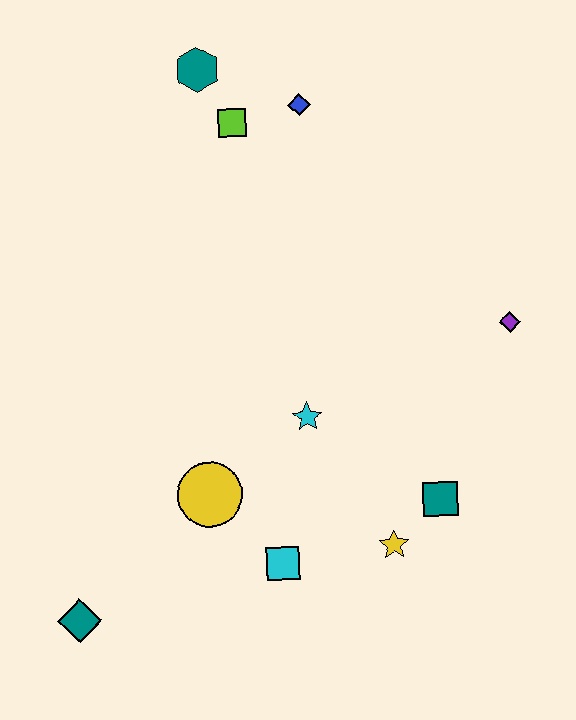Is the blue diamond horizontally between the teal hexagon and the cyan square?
No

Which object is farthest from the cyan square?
The teal hexagon is farthest from the cyan square.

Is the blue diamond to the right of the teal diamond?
Yes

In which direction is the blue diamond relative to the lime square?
The blue diamond is to the right of the lime square.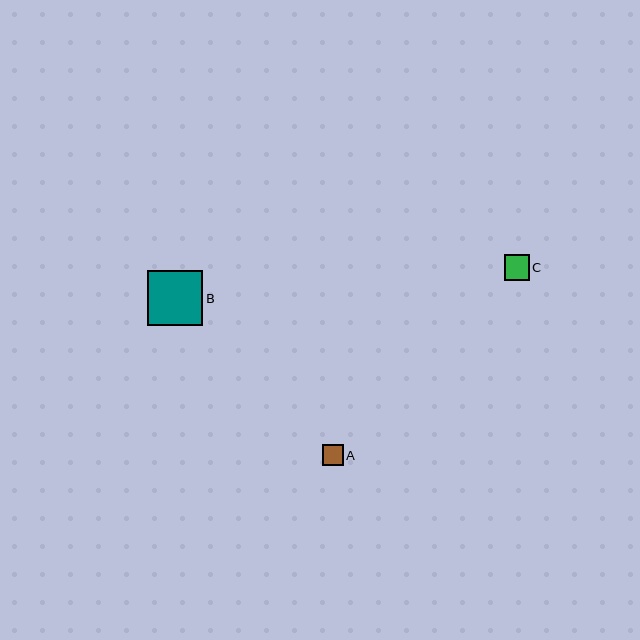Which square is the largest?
Square B is the largest with a size of approximately 55 pixels.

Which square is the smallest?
Square A is the smallest with a size of approximately 21 pixels.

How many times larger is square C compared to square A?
Square C is approximately 1.2 times the size of square A.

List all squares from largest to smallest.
From largest to smallest: B, C, A.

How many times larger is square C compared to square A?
Square C is approximately 1.2 times the size of square A.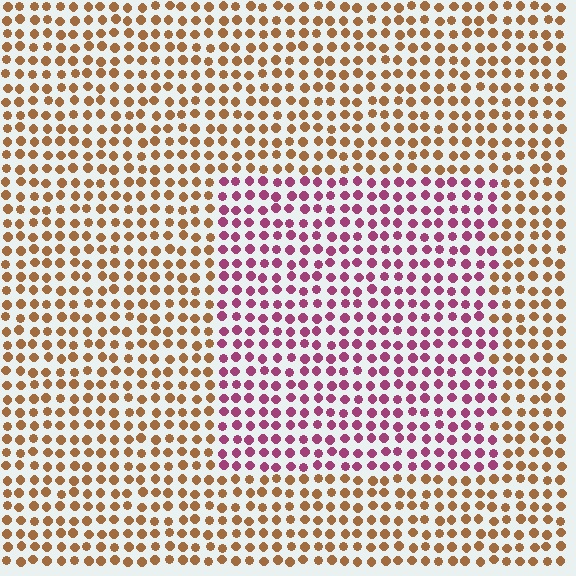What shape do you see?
I see a rectangle.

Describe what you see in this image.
The image is filled with small brown elements in a uniform arrangement. A rectangle-shaped region is visible where the elements are tinted to a slightly different hue, forming a subtle color boundary.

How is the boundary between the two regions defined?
The boundary is defined purely by a slight shift in hue (about 61 degrees). Spacing, size, and orientation are identical on both sides.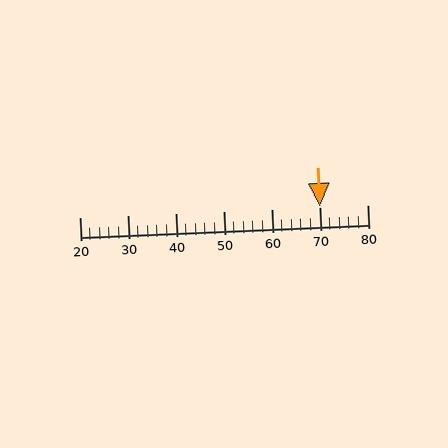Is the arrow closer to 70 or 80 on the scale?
The arrow is closer to 70.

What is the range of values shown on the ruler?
The ruler shows values from 20 to 80.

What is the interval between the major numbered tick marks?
The major tick marks are spaced 10 units apart.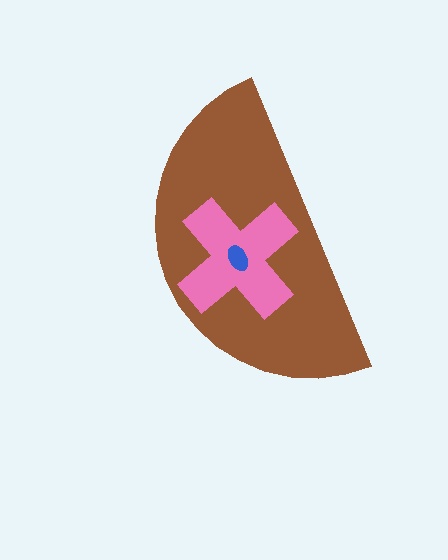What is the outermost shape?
The brown semicircle.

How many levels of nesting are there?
3.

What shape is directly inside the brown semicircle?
The pink cross.